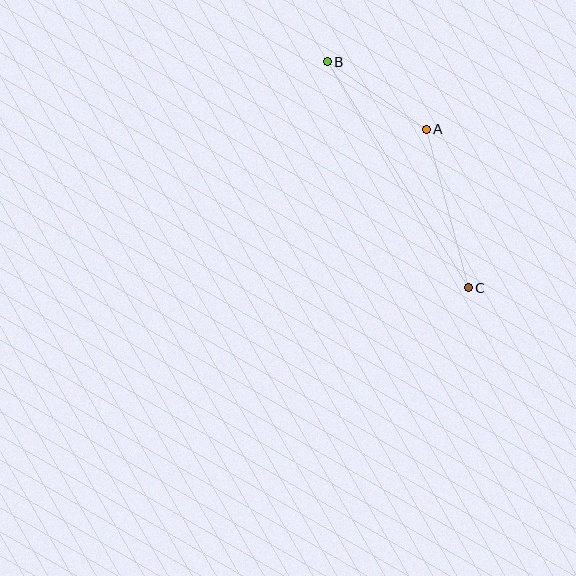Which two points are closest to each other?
Points A and B are closest to each other.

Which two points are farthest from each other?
Points B and C are farthest from each other.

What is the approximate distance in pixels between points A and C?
The distance between A and C is approximately 164 pixels.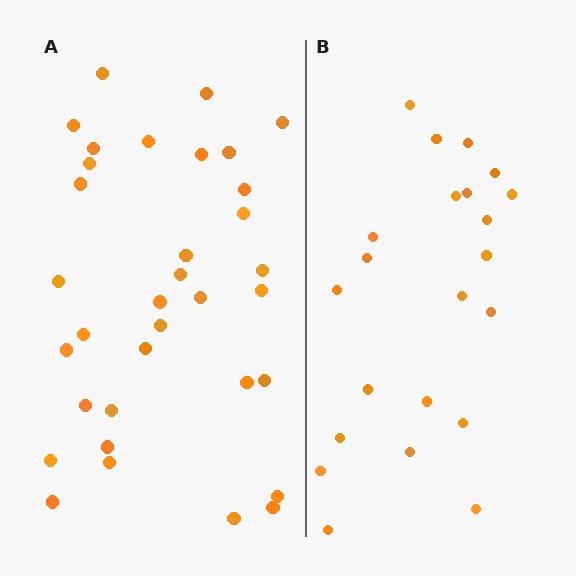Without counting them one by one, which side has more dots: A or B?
Region A (the left region) has more dots.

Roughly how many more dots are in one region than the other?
Region A has roughly 12 or so more dots than region B.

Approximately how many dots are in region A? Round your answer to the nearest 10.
About 30 dots. (The exact count is 34, which rounds to 30.)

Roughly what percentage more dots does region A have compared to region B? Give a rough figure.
About 55% more.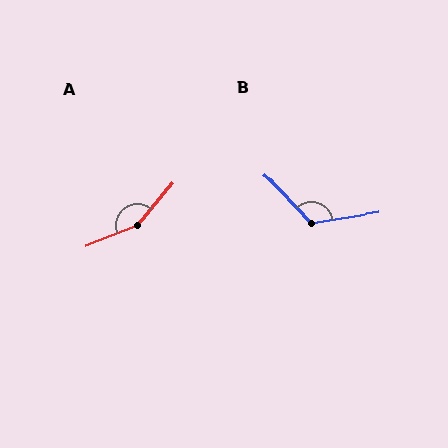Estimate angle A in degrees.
Approximately 152 degrees.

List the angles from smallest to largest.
B (125°), A (152°).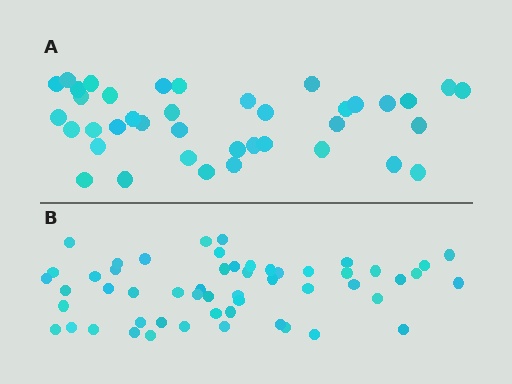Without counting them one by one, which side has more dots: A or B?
Region B (the bottom region) has more dots.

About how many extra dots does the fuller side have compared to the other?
Region B has approximately 15 more dots than region A.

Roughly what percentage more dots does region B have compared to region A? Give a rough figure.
About 40% more.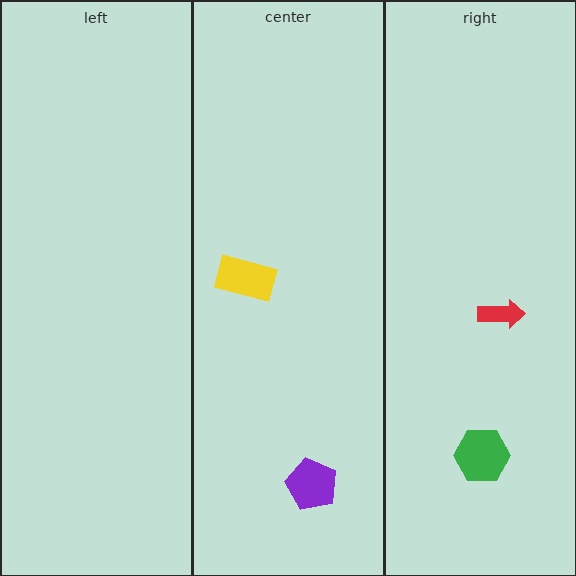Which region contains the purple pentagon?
The center region.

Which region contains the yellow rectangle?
The center region.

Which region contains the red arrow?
The right region.